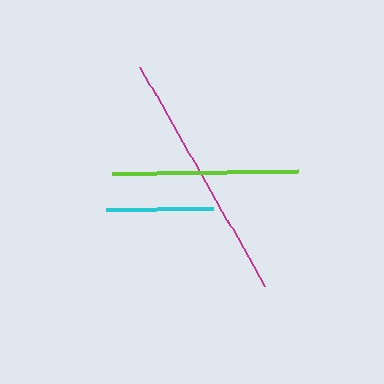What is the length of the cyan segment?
The cyan segment is approximately 108 pixels long.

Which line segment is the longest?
The magenta line is the longest at approximately 252 pixels.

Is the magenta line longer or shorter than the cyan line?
The magenta line is longer than the cyan line.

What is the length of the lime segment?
The lime segment is approximately 186 pixels long.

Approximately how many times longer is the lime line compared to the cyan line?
The lime line is approximately 1.7 times the length of the cyan line.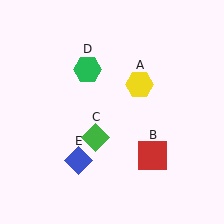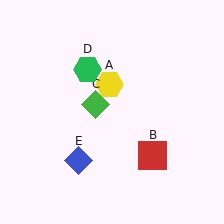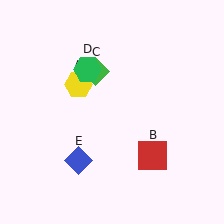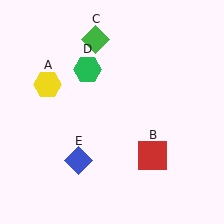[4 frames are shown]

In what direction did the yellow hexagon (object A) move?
The yellow hexagon (object A) moved left.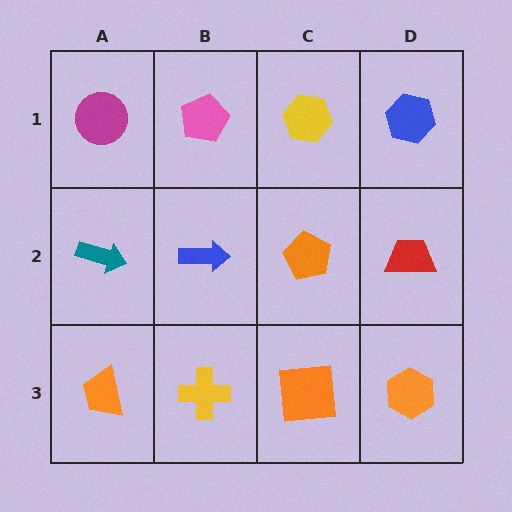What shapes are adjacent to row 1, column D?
A red trapezoid (row 2, column D), a yellow hexagon (row 1, column C).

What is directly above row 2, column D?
A blue hexagon.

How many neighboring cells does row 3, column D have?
2.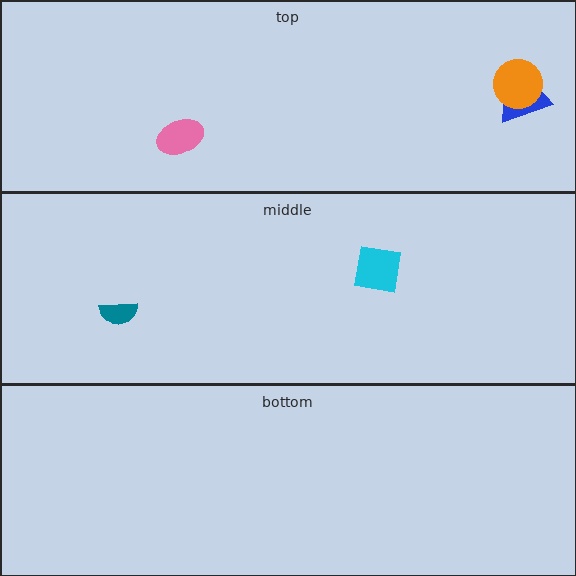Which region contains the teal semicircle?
The middle region.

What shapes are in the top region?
The blue trapezoid, the orange circle, the pink ellipse.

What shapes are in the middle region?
The teal semicircle, the cyan square.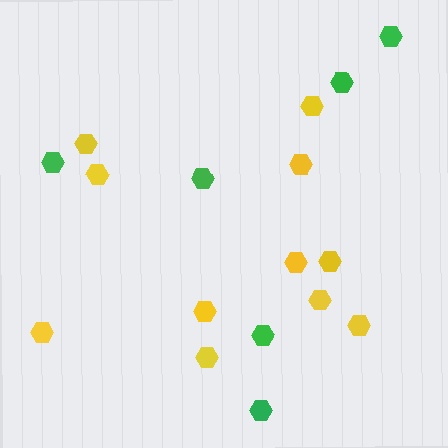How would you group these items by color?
There are 2 groups: one group of yellow hexagons (11) and one group of green hexagons (6).